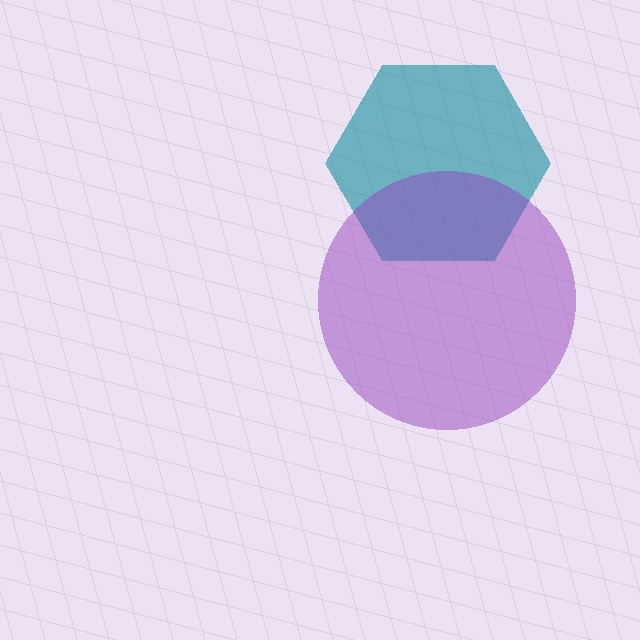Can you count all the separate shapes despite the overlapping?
Yes, there are 2 separate shapes.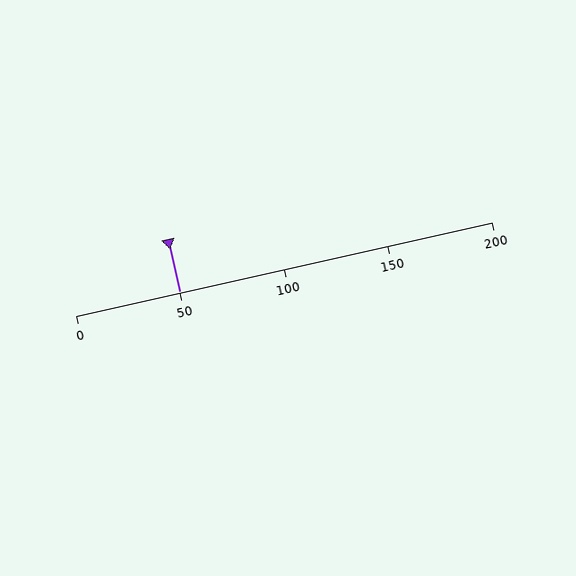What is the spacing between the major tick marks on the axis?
The major ticks are spaced 50 apart.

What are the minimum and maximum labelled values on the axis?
The axis runs from 0 to 200.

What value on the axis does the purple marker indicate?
The marker indicates approximately 50.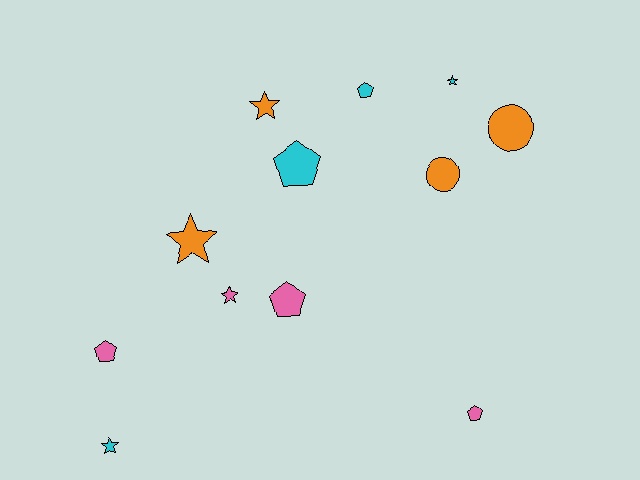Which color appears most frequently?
Pink, with 4 objects.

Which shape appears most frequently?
Pentagon, with 5 objects.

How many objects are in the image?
There are 12 objects.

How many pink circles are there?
There are no pink circles.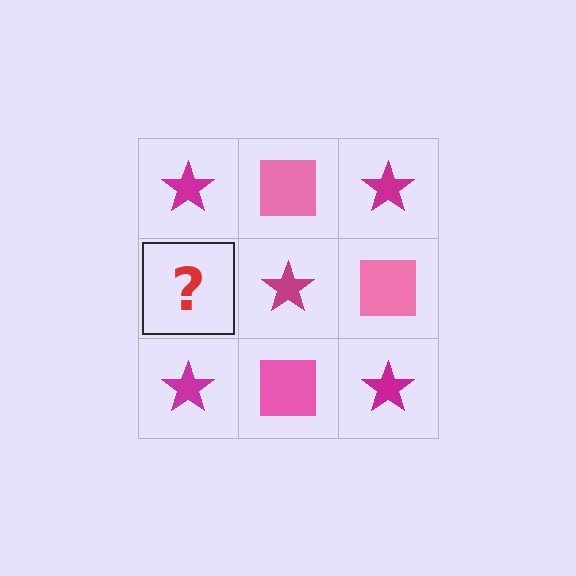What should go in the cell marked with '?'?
The missing cell should contain a pink square.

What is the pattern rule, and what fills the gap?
The rule is that it alternates magenta star and pink square in a checkerboard pattern. The gap should be filled with a pink square.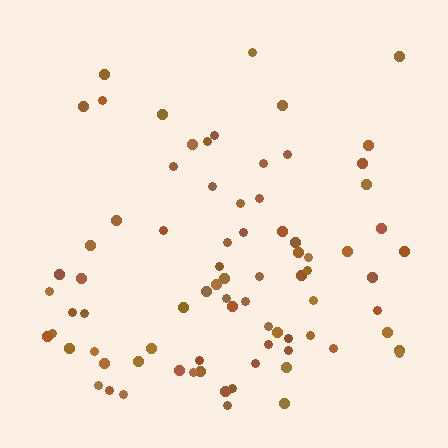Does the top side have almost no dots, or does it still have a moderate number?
Still a moderate number, just noticeably fewer than the bottom.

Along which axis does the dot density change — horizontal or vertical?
Vertical.